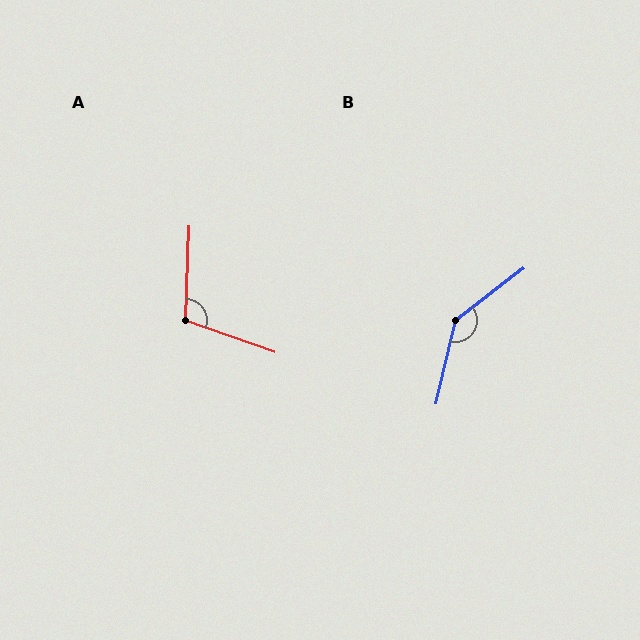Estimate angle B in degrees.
Approximately 141 degrees.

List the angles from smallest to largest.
A (107°), B (141°).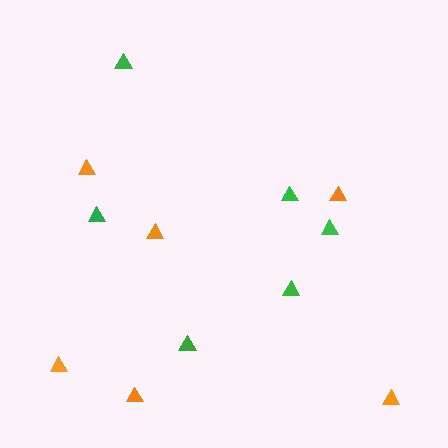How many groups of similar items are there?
There are 2 groups: one group of green triangles (6) and one group of orange triangles (6).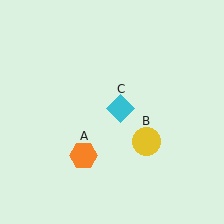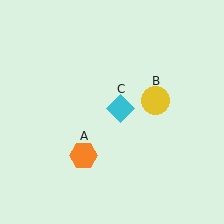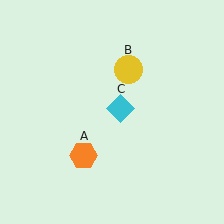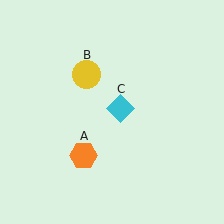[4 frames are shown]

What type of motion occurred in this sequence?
The yellow circle (object B) rotated counterclockwise around the center of the scene.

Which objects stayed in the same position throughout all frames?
Orange hexagon (object A) and cyan diamond (object C) remained stationary.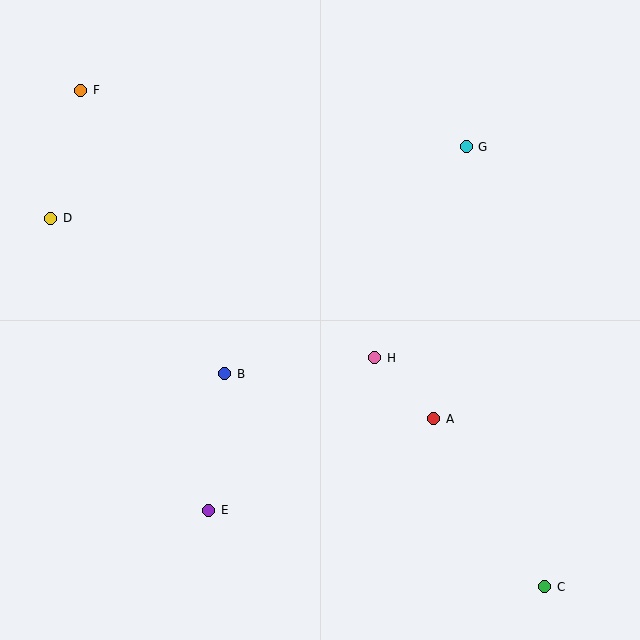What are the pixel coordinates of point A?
Point A is at (434, 419).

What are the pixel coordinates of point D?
Point D is at (51, 218).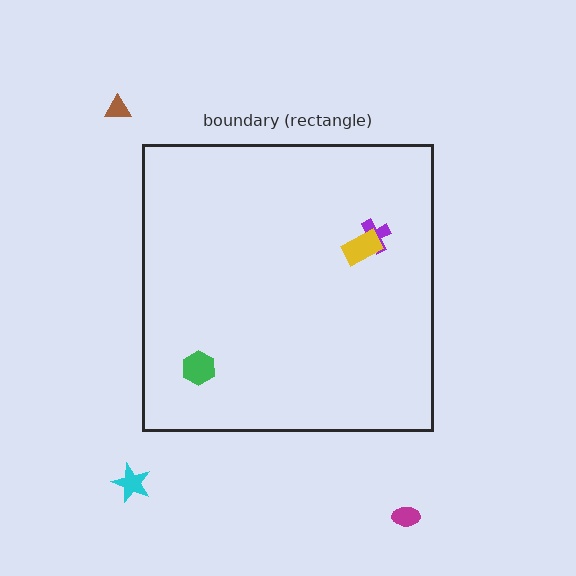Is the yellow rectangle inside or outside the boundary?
Inside.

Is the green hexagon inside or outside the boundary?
Inside.